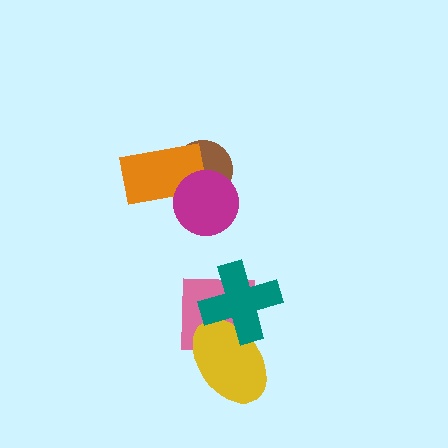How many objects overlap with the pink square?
2 objects overlap with the pink square.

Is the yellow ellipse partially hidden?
Yes, it is partially covered by another shape.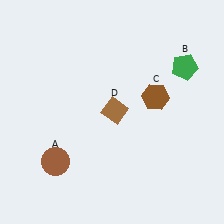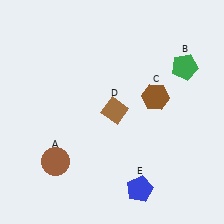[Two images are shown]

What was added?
A blue pentagon (E) was added in Image 2.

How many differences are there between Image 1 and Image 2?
There is 1 difference between the two images.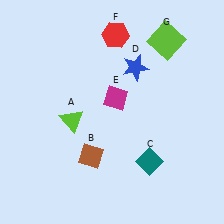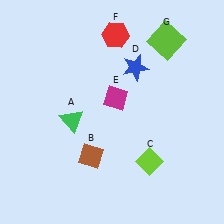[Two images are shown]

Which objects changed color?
A changed from lime to green. C changed from teal to lime.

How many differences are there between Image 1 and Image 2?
There are 2 differences between the two images.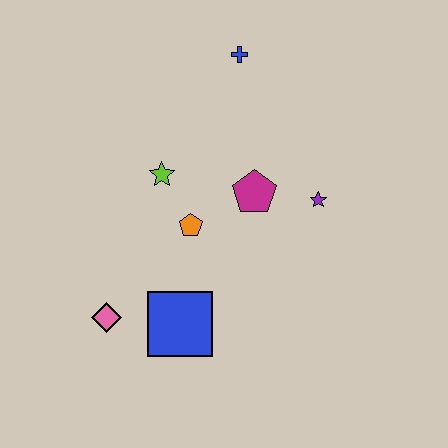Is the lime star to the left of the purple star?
Yes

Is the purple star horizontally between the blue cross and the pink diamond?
No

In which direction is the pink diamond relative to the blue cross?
The pink diamond is below the blue cross.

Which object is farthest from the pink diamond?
The blue cross is farthest from the pink diamond.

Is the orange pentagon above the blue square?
Yes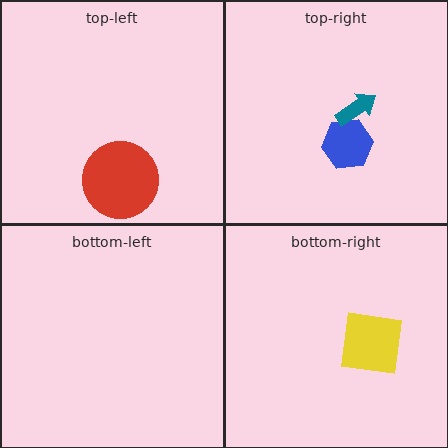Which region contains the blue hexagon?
The top-right region.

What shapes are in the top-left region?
The red circle.